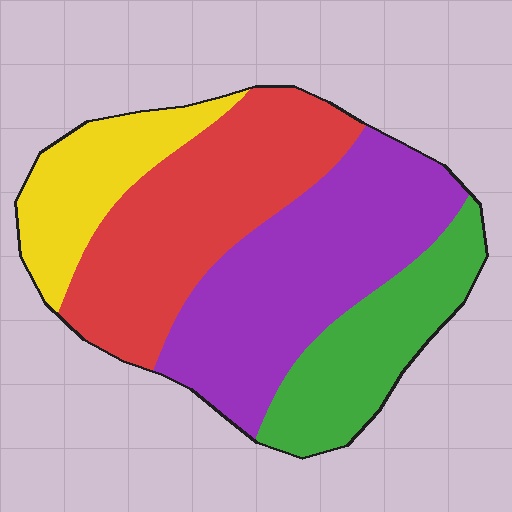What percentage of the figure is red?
Red takes up between a sixth and a third of the figure.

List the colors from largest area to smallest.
From largest to smallest: purple, red, green, yellow.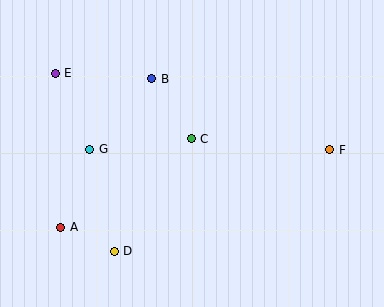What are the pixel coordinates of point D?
Point D is at (114, 251).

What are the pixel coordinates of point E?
Point E is at (55, 73).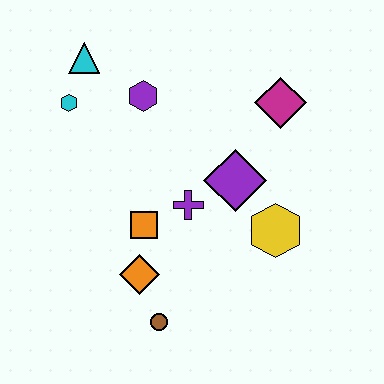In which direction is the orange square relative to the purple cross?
The orange square is to the left of the purple cross.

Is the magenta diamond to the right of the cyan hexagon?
Yes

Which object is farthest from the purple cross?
The cyan triangle is farthest from the purple cross.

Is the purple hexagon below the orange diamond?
No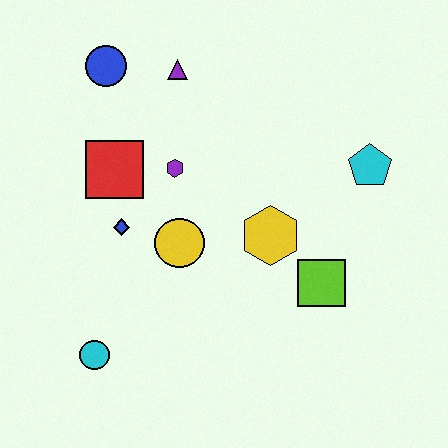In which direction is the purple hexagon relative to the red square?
The purple hexagon is to the right of the red square.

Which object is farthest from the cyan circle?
The cyan pentagon is farthest from the cyan circle.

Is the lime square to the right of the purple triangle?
Yes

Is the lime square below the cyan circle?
No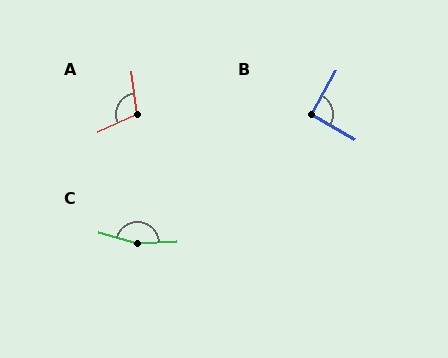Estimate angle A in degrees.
Approximately 108 degrees.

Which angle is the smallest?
B, at approximately 91 degrees.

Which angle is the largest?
C, at approximately 161 degrees.